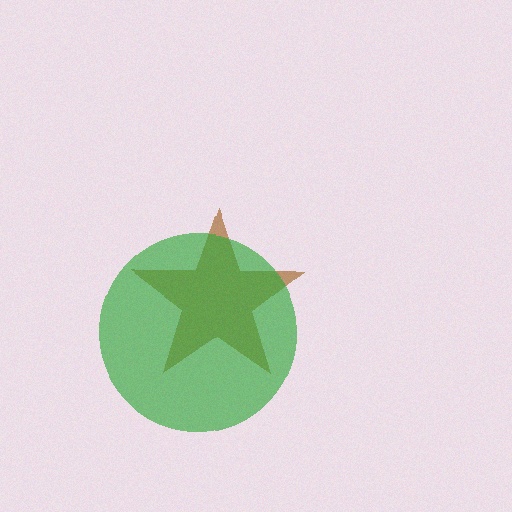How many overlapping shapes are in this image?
There are 2 overlapping shapes in the image.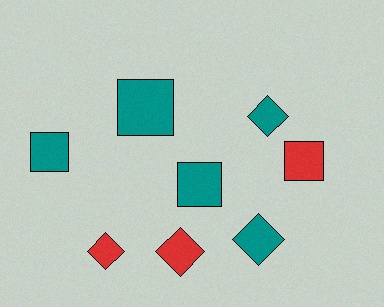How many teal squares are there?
There are 3 teal squares.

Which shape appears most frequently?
Diamond, with 4 objects.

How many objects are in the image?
There are 8 objects.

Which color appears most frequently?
Teal, with 5 objects.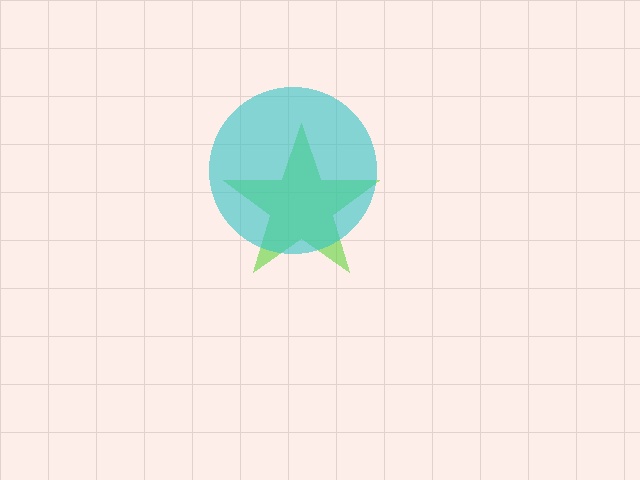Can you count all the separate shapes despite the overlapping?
Yes, there are 2 separate shapes.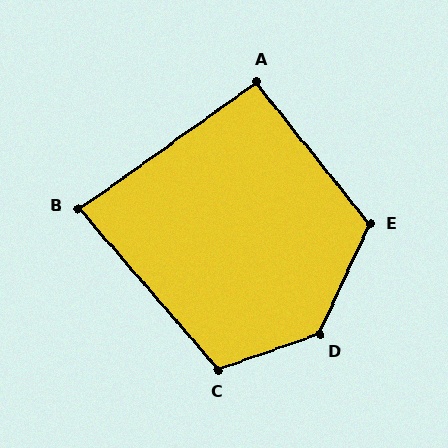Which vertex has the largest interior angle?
D, at approximately 134 degrees.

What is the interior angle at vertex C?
Approximately 112 degrees (obtuse).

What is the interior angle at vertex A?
Approximately 93 degrees (approximately right).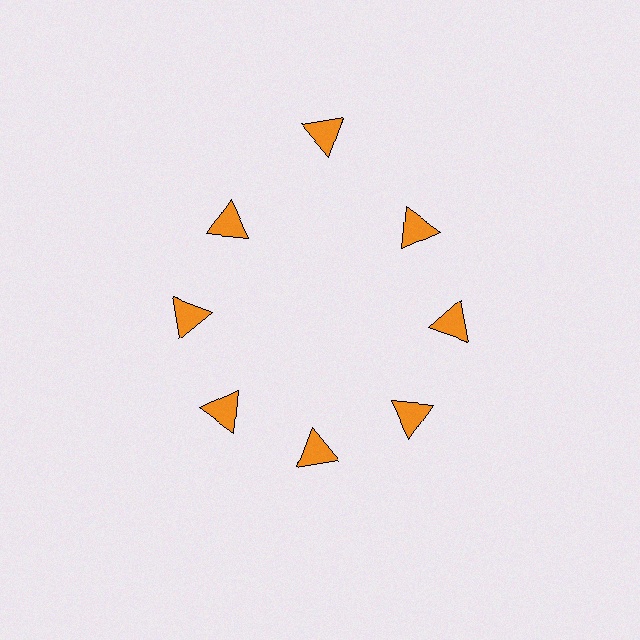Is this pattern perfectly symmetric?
No. The 8 orange triangles are arranged in a ring, but one element near the 12 o'clock position is pushed outward from the center, breaking the 8-fold rotational symmetry.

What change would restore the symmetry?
The symmetry would be restored by moving it inward, back onto the ring so that all 8 triangles sit at equal angles and equal distance from the center.